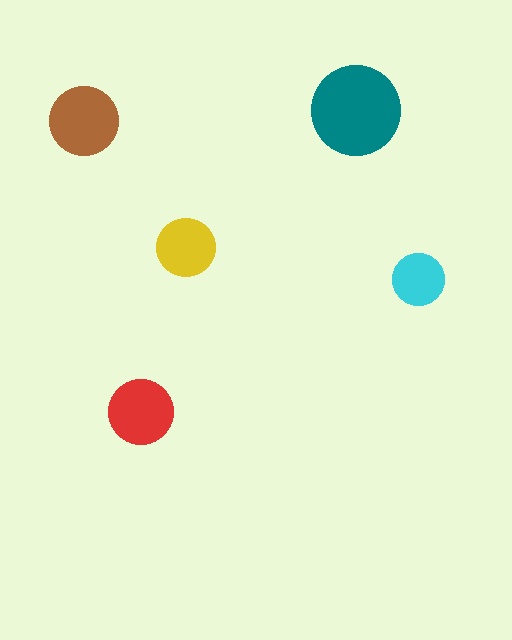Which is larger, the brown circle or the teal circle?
The teal one.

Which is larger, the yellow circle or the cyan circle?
The yellow one.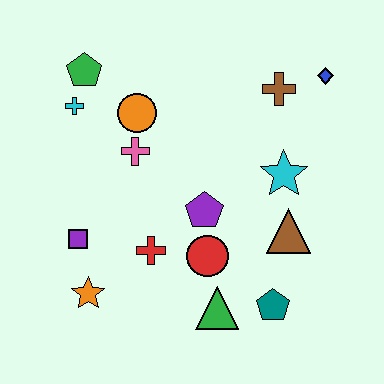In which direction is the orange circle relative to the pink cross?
The orange circle is above the pink cross.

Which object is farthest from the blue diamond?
The orange star is farthest from the blue diamond.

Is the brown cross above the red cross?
Yes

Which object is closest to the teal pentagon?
The green triangle is closest to the teal pentagon.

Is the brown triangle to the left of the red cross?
No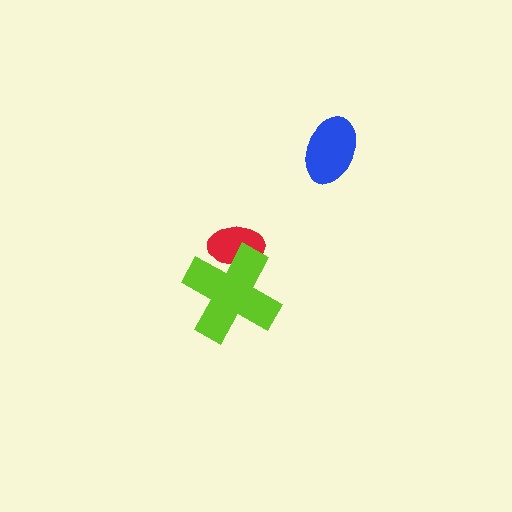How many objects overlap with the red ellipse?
1 object overlaps with the red ellipse.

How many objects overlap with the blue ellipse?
0 objects overlap with the blue ellipse.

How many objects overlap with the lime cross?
1 object overlaps with the lime cross.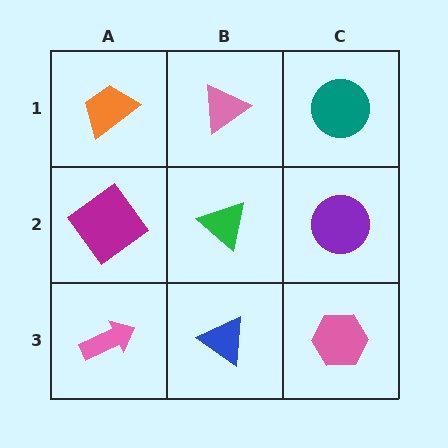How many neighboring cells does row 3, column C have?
2.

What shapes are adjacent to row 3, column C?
A purple circle (row 2, column C), a blue triangle (row 3, column B).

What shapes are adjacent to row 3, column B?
A green triangle (row 2, column B), a pink arrow (row 3, column A), a pink hexagon (row 3, column C).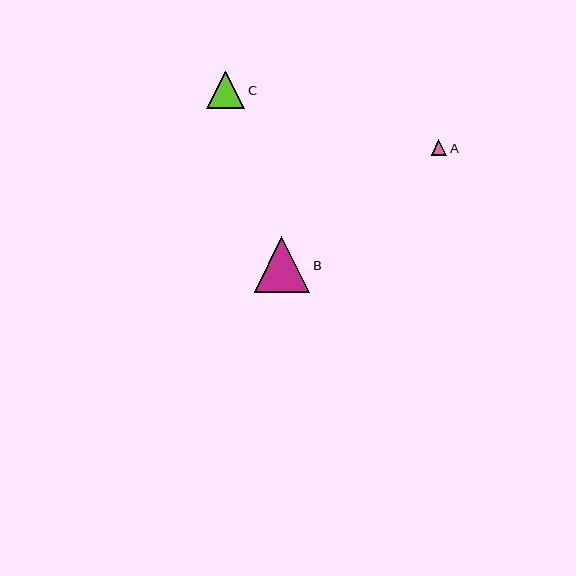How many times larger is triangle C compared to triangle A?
Triangle C is approximately 2.4 times the size of triangle A.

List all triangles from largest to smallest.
From largest to smallest: B, C, A.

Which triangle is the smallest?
Triangle A is the smallest with a size of approximately 16 pixels.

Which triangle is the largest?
Triangle B is the largest with a size of approximately 56 pixels.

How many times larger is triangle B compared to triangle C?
Triangle B is approximately 1.5 times the size of triangle C.